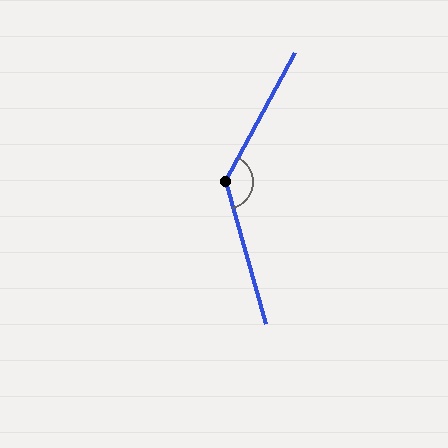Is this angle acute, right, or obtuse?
It is obtuse.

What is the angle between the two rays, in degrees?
Approximately 136 degrees.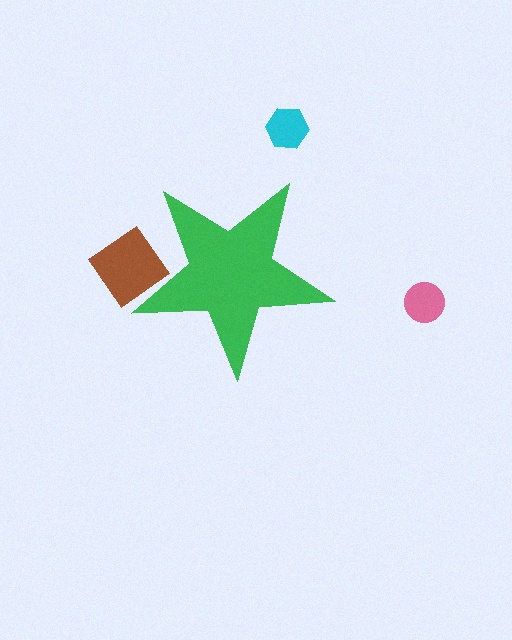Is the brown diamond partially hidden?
Yes, the brown diamond is partially hidden behind the green star.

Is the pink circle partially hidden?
No, the pink circle is fully visible.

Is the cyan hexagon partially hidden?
No, the cyan hexagon is fully visible.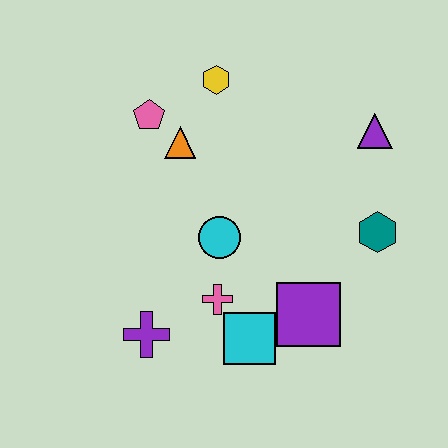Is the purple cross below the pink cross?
Yes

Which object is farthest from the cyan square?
The yellow hexagon is farthest from the cyan square.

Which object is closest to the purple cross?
The pink cross is closest to the purple cross.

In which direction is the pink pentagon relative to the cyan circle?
The pink pentagon is above the cyan circle.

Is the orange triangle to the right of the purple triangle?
No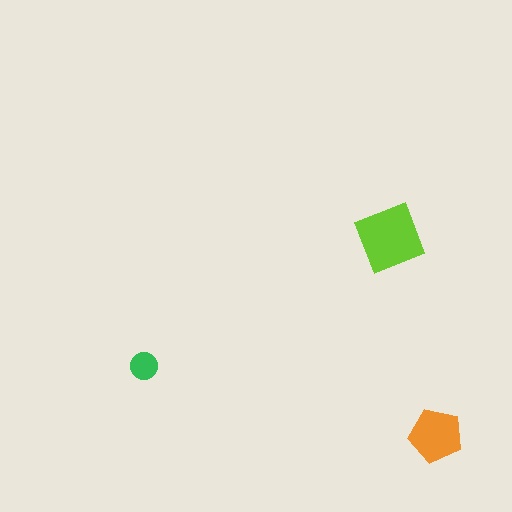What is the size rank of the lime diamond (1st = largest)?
1st.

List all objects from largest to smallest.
The lime diamond, the orange pentagon, the green circle.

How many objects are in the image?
There are 3 objects in the image.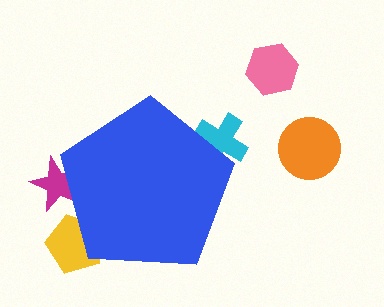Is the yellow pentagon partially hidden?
Yes, the yellow pentagon is partially hidden behind the blue pentagon.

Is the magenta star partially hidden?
Yes, the magenta star is partially hidden behind the blue pentagon.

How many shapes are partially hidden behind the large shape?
3 shapes are partially hidden.